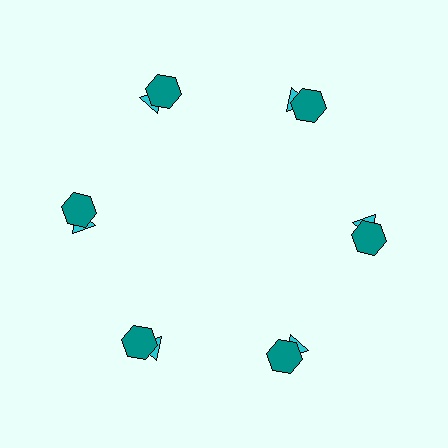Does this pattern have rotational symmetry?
Yes, this pattern has 6-fold rotational symmetry. It looks the same after rotating 60 degrees around the center.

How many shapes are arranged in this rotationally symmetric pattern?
There are 12 shapes, arranged in 6 groups of 2.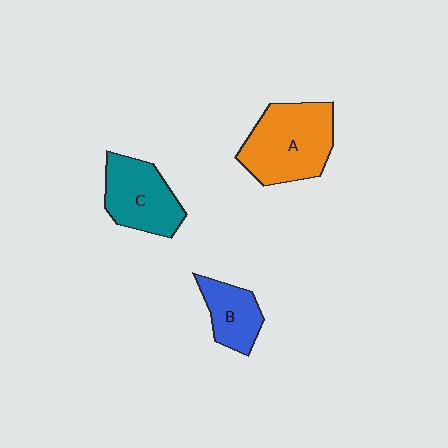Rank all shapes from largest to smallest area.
From largest to smallest: A (orange), C (teal), B (blue).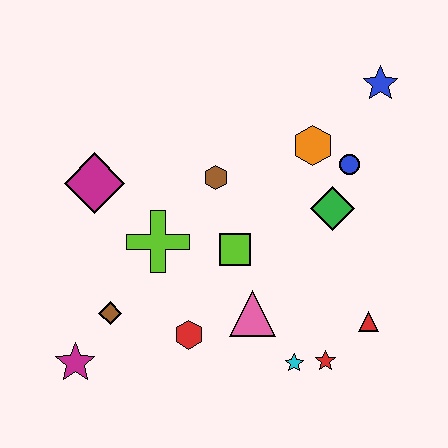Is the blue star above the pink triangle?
Yes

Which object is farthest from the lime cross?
The blue star is farthest from the lime cross.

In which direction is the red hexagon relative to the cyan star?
The red hexagon is to the left of the cyan star.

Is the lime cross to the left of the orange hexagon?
Yes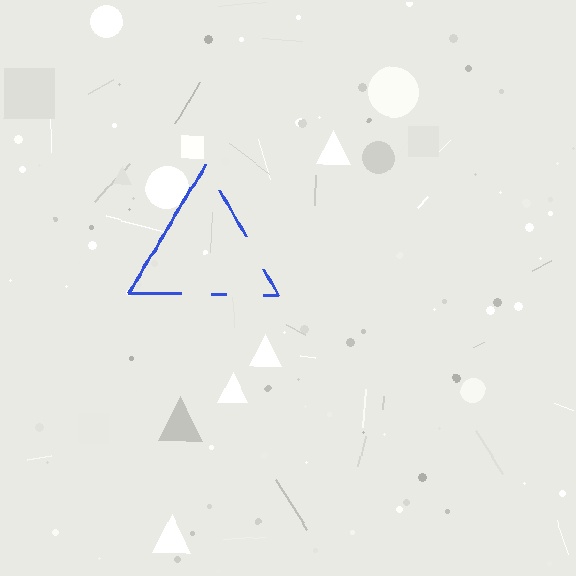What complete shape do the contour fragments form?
The contour fragments form a triangle.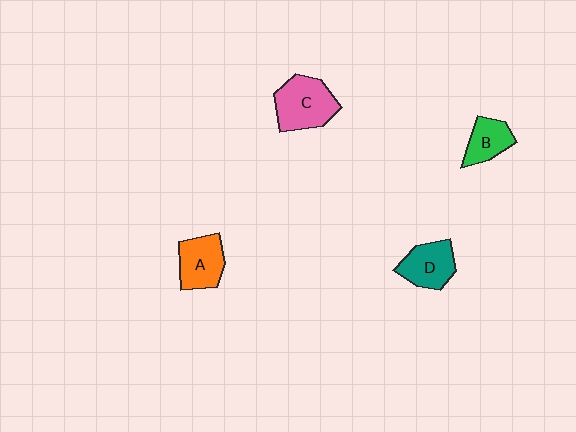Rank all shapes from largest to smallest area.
From largest to smallest: C (pink), A (orange), D (teal), B (green).